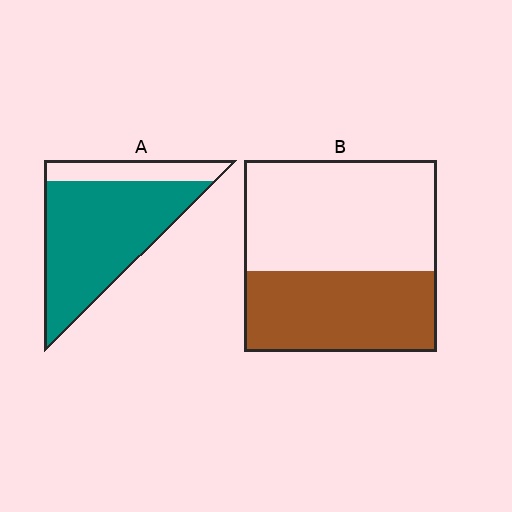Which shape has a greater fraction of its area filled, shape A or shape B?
Shape A.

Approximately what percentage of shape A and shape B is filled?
A is approximately 80% and B is approximately 40%.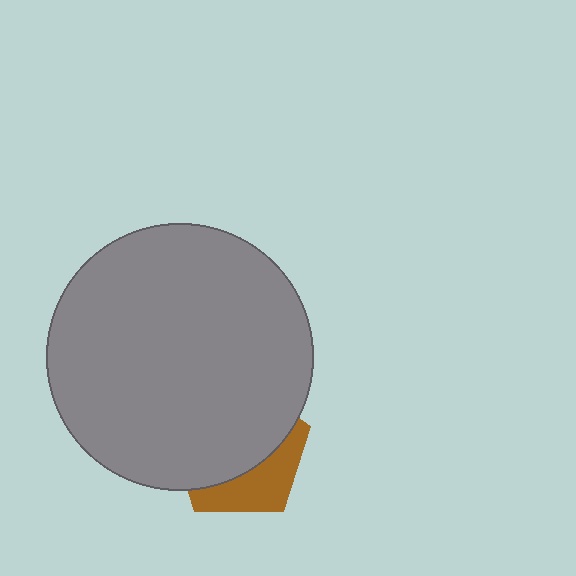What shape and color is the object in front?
The object in front is a gray circle.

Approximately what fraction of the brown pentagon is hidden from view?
Roughly 66% of the brown pentagon is hidden behind the gray circle.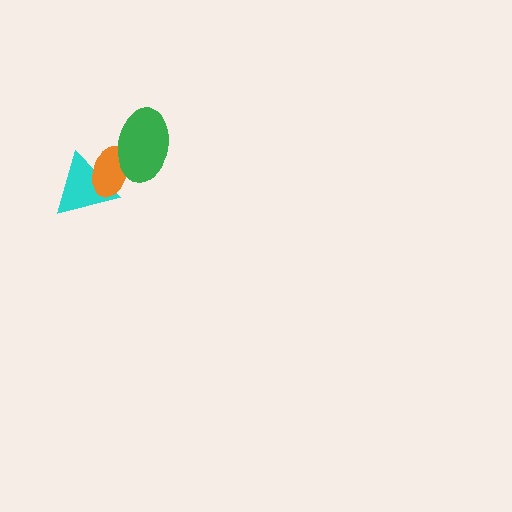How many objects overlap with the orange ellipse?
2 objects overlap with the orange ellipse.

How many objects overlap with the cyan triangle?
1 object overlaps with the cyan triangle.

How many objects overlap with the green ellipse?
1 object overlaps with the green ellipse.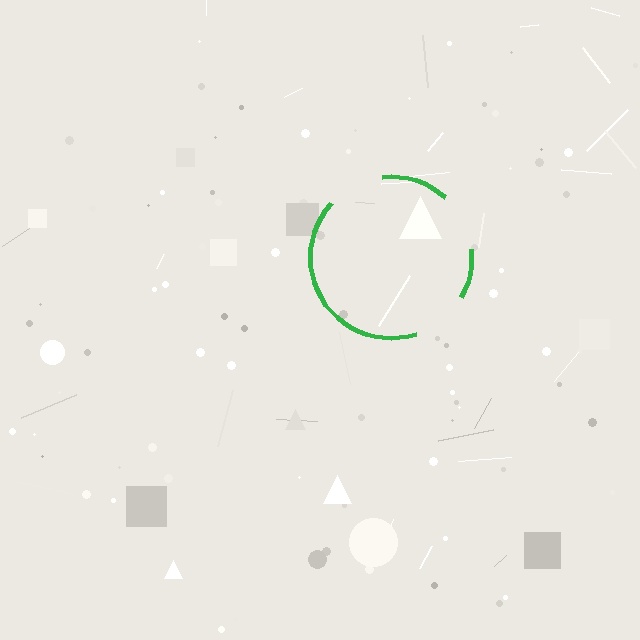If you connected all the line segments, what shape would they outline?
They would outline a circle.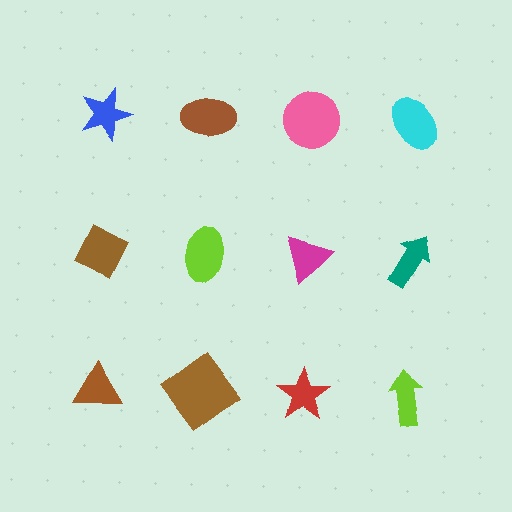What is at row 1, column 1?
A blue star.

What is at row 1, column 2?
A brown ellipse.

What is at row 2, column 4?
A teal arrow.